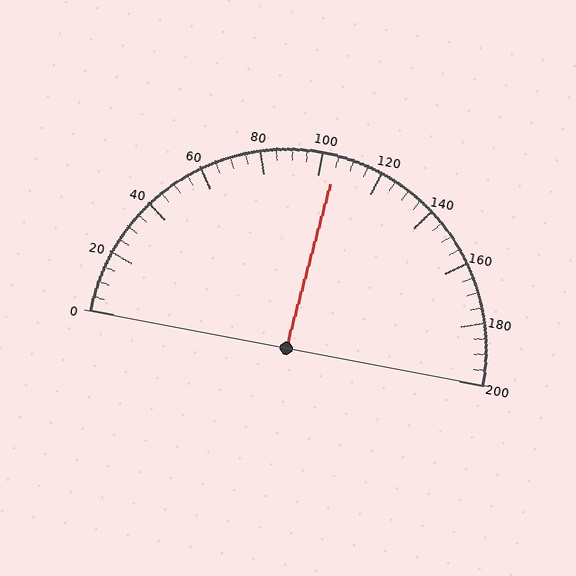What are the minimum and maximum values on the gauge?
The gauge ranges from 0 to 200.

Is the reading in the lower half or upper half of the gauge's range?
The reading is in the upper half of the range (0 to 200).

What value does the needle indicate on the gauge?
The needle indicates approximately 105.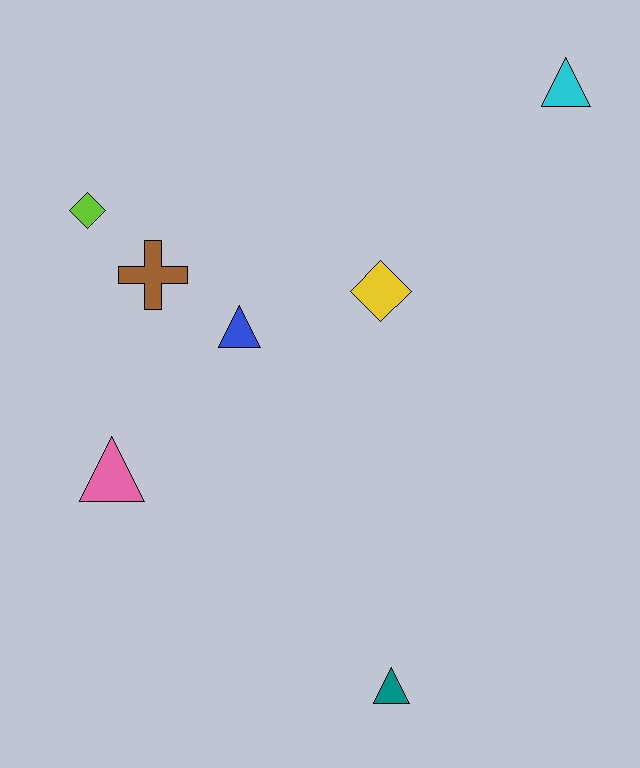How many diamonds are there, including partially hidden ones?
There are 2 diamonds.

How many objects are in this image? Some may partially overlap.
There are 7 objects.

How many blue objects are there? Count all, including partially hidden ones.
There is 1 blue object.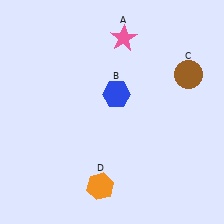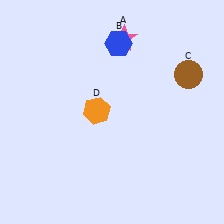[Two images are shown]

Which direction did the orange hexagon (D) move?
The orange hexagon (D) moved up.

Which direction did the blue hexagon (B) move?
The blue hexagon (B) moved up.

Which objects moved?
The objects that moved are: the blue hexagon (B), the orange hexagon (D).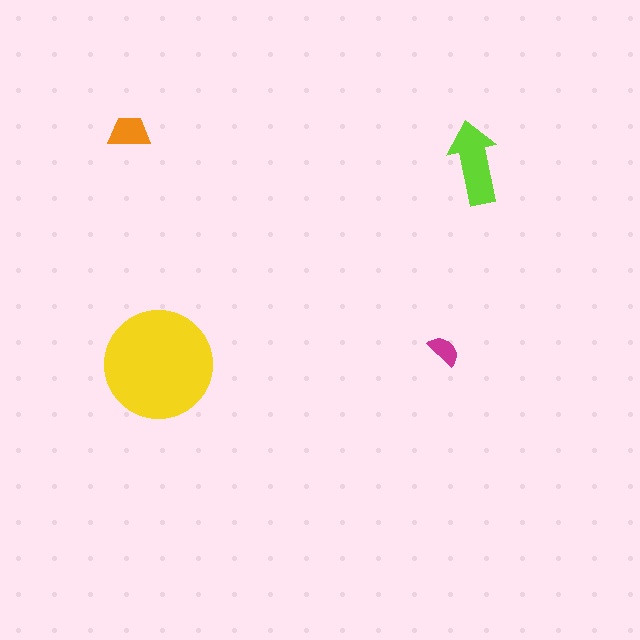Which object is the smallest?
The magenta semicircle.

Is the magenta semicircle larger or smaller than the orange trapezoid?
Smaller.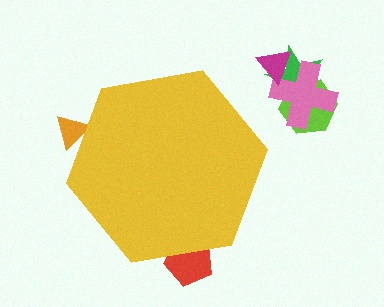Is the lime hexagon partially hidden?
No, the lime hexagon is fully visible.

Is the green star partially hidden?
No, the green star is fully visible.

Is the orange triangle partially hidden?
Yes, the orange triangle is partially hidden behind the yellow hexagon.